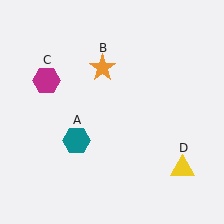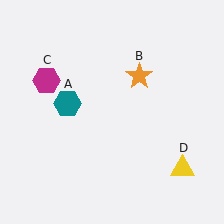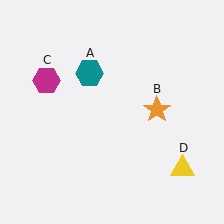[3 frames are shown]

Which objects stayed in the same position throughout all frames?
Magenta hexagon (object C) and yellow triangle (object D) remained stationary.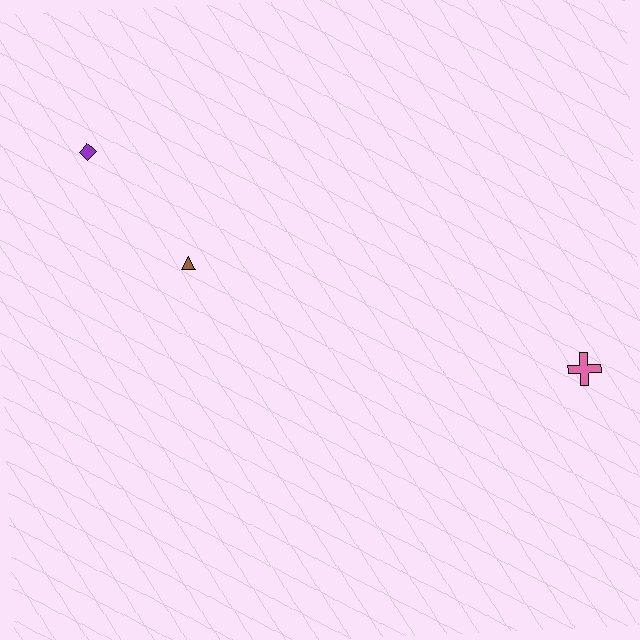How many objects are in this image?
There are 3 objects.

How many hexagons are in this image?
There are no hexagons.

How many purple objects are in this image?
There is 1 purple object.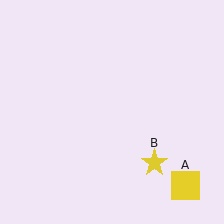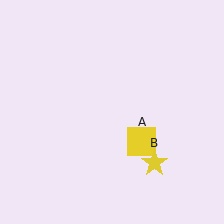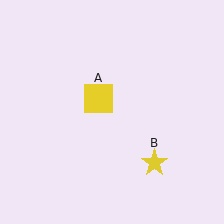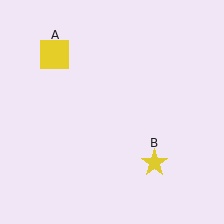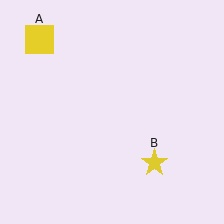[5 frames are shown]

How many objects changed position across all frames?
1 object changed position: yellow square (object A).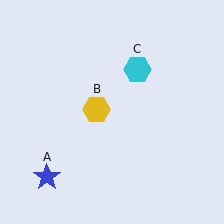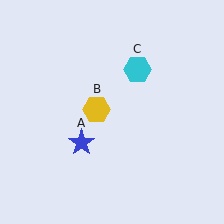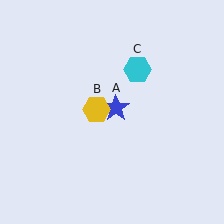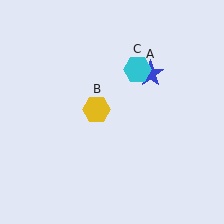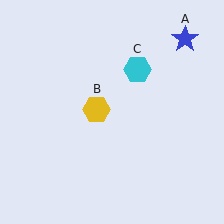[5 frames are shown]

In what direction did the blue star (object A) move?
The blue star (object A) moved up and to the right.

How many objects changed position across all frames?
1 object changed position: blue star (object A).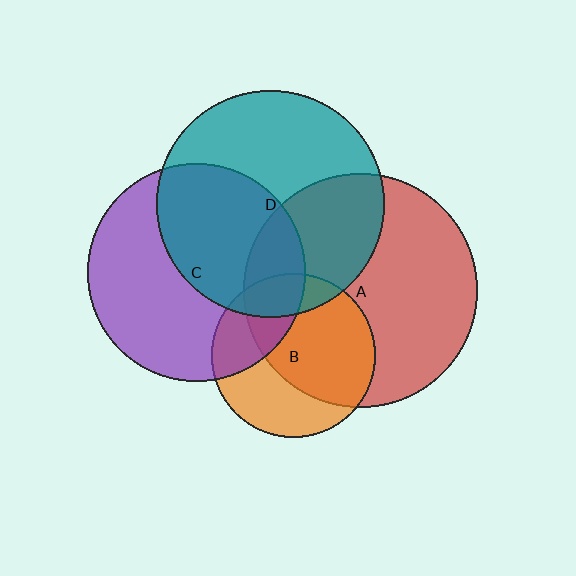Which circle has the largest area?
Circle A (red).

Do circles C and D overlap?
Yes.